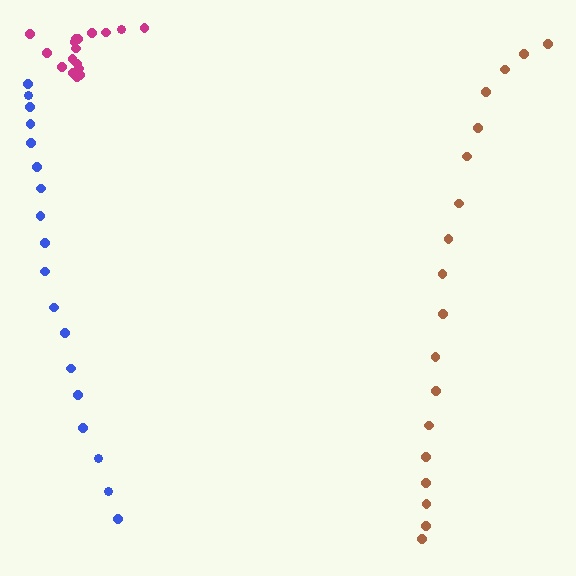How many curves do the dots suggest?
There are 3 distinct paths.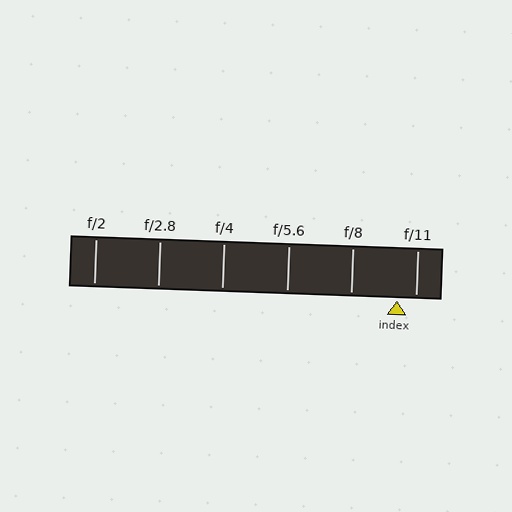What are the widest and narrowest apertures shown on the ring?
The widest aperture shown is f/2 and the narrowest is f/11.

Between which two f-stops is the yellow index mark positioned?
The index mark is between f/8 and f/11.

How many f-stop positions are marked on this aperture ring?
There are 6 f-stop positions marked.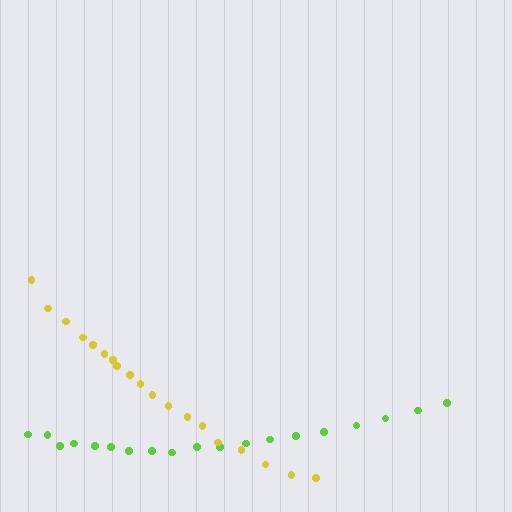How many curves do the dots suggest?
There are 2 distinct paths.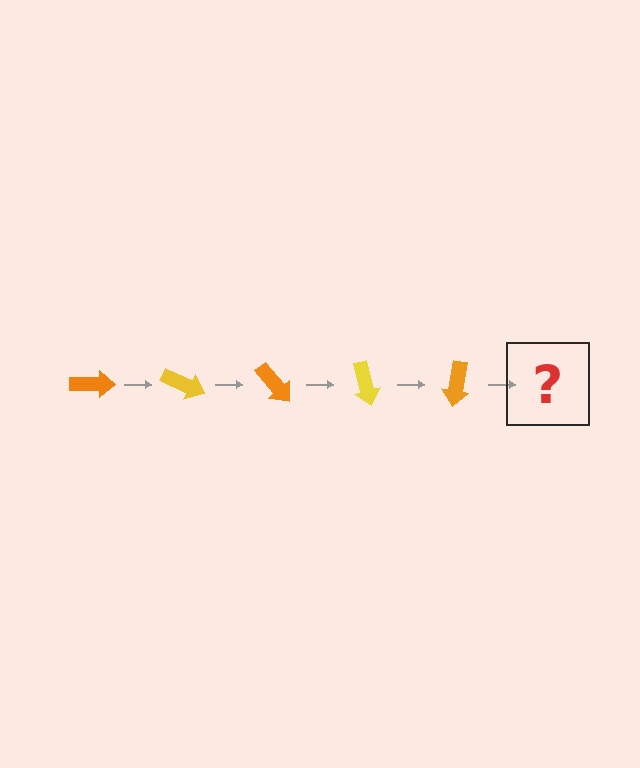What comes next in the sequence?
The next element should be a yellow arrow, rotated 125 degrees from the start.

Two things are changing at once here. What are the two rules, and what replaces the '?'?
The two rules are that it rotates 25 degrees each step and the color cycles through orange and yellow. The '?' should be a yellow arrow, rotated 125 degrees from the start.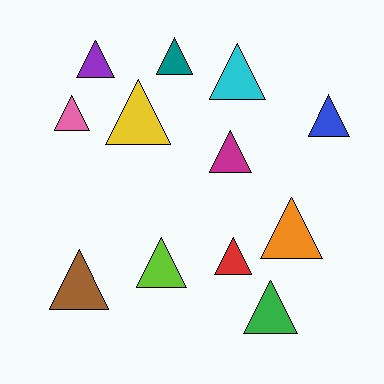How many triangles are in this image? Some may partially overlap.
There are 12 triangles.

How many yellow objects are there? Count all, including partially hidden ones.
There is 1 yellow object.